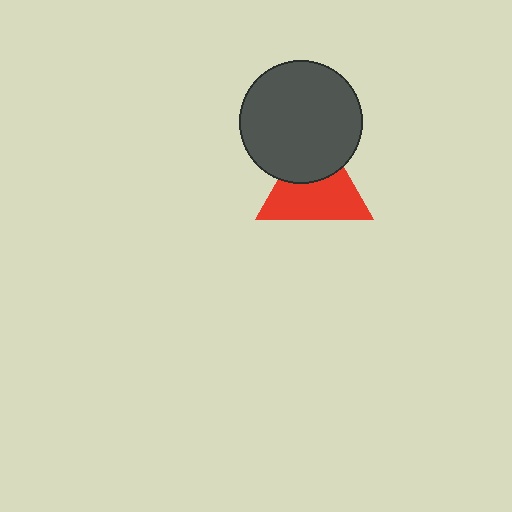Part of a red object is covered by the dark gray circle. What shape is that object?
It is a triangle.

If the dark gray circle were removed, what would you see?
You would see the complete red triangle.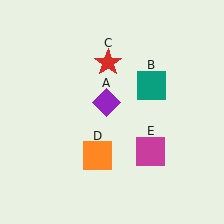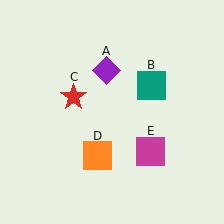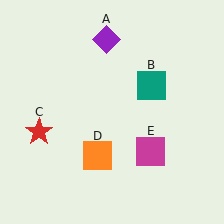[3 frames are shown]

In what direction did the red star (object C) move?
The red star (object C) moved down and to the left.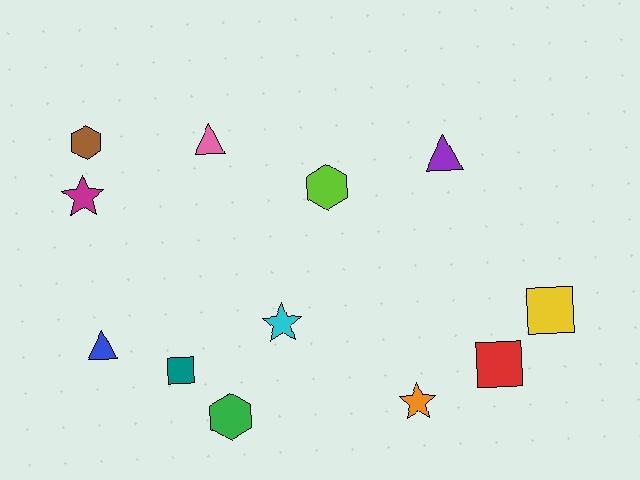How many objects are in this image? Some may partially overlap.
There are 12 objects.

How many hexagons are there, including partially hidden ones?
There are 3 hexagons.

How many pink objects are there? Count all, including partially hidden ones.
There is 1 pink object.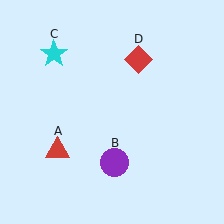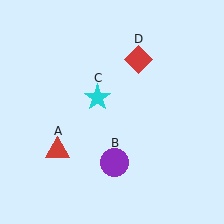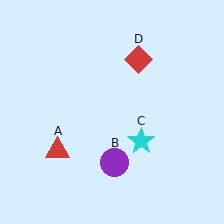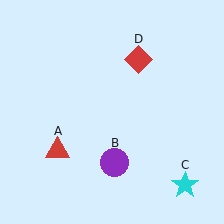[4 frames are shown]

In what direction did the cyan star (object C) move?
The cyan star (object C) moved down and to the right.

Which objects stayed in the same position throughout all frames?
Red triangle (object A) and purple circle (object B) and red diamond (object D) remained stationary.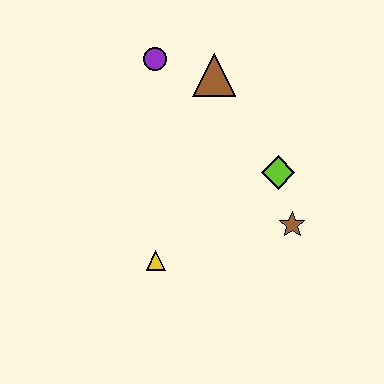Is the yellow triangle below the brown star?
Yes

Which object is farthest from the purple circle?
The brown star is farthest from the purple circle.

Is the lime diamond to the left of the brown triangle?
No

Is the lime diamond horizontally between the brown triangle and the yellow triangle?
No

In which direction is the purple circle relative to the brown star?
The purple circle is above the brown star.